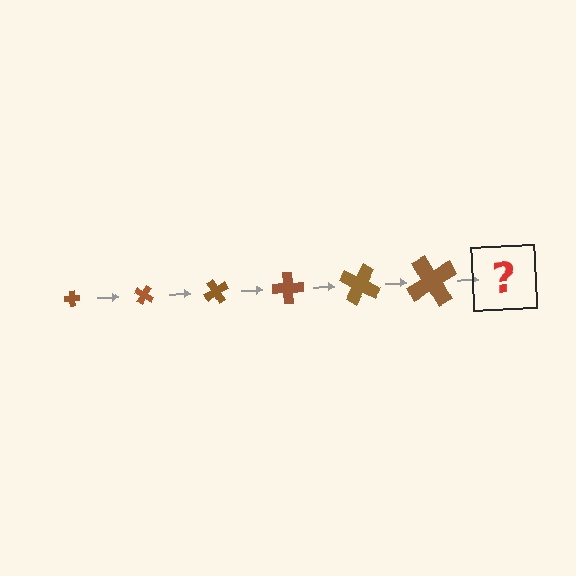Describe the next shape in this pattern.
It should be a cross, larger than the previous one and rotated 180 degrees from the start.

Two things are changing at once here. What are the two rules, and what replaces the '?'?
The two rules are that the cross grows larger each step and it rotates 30 degrees each step. The '?' should be a cross, larger than the previous one and rotated 180 degrees from the start.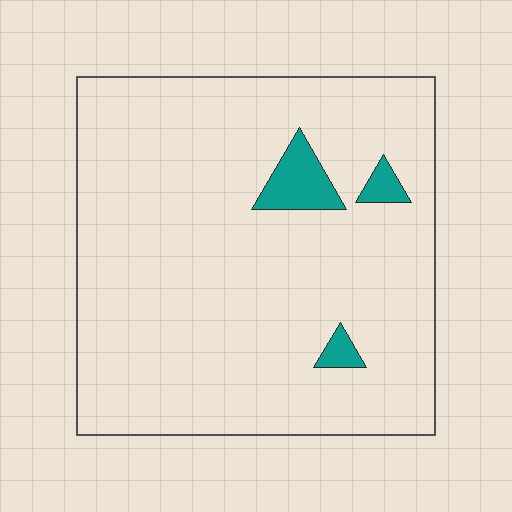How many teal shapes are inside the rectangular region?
3.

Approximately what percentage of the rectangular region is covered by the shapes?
Approximately 5%.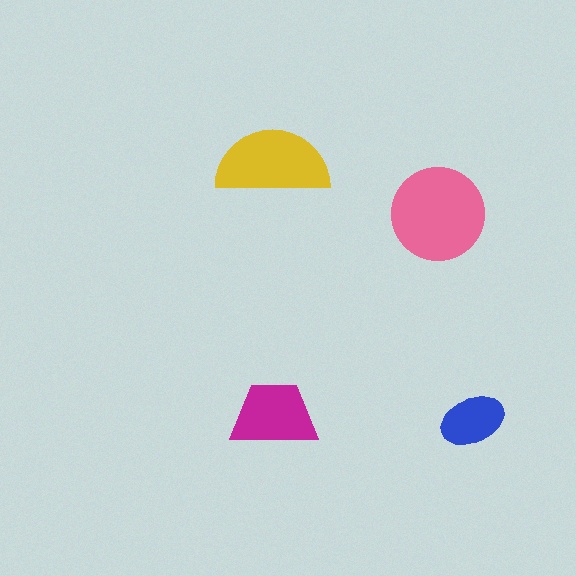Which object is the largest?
The pink circle.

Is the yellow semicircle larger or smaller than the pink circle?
Smaller.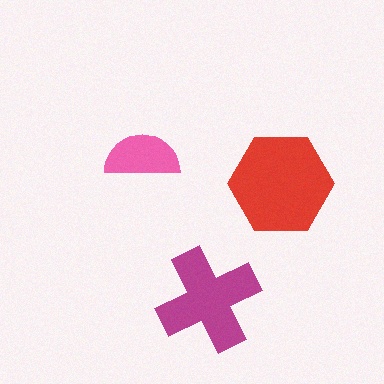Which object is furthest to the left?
The pink semicircle is leftmost.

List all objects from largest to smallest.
The red hexagon, the magenta cross, the pink semicircle.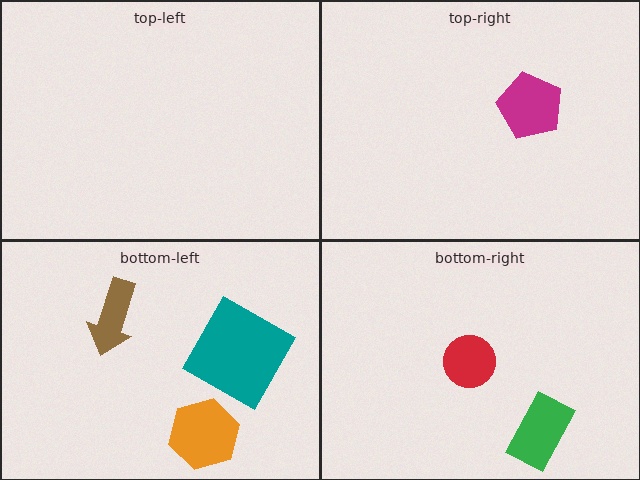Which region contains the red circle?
The bottom-right region.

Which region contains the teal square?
The bottom-left region.